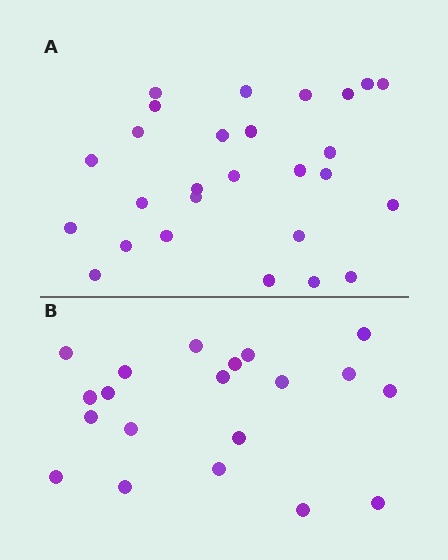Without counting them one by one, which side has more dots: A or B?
Region A (the top region) has more dots.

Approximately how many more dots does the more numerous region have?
Region A has roughly 8 or so more dots than region B.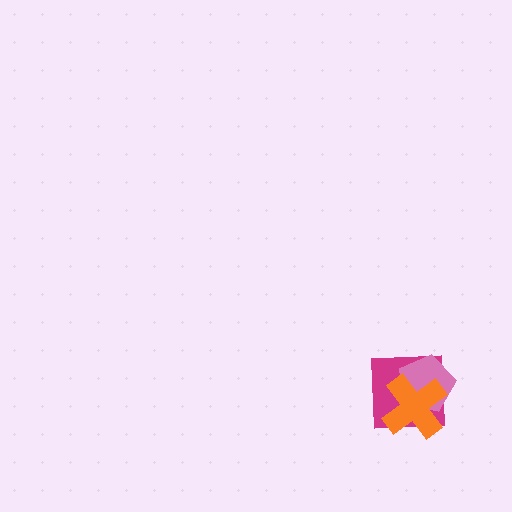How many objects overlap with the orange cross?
2 objects overlap with the orange cross.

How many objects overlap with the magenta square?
2 objects overlap with the magenta square.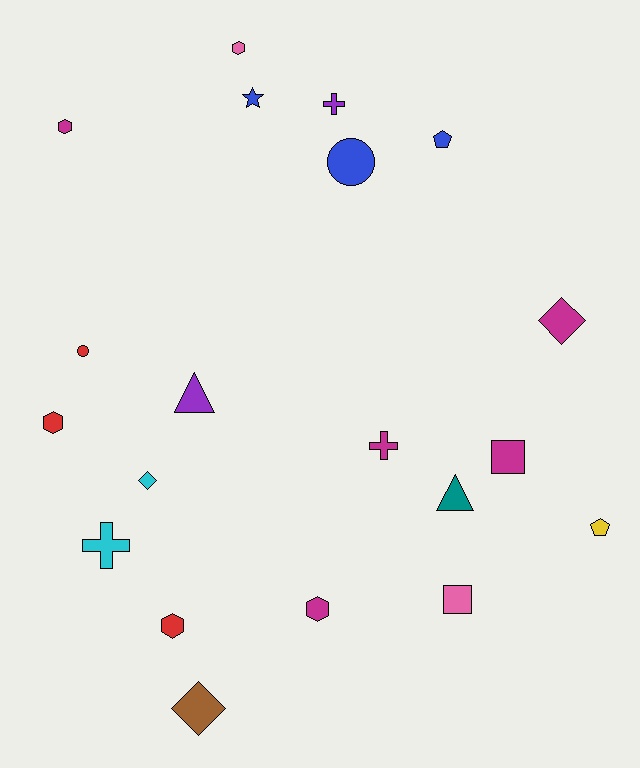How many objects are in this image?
There are 20 objects.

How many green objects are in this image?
There are no green objects.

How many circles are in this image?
There are 2 circles.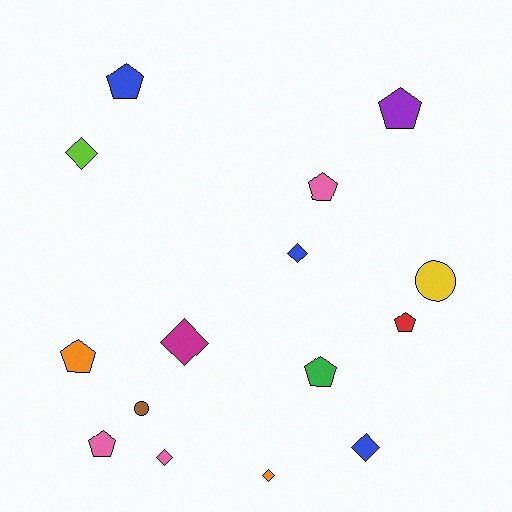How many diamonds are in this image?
There are 6 diamonds.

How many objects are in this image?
There are 15 objects.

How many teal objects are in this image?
There are no teal objects.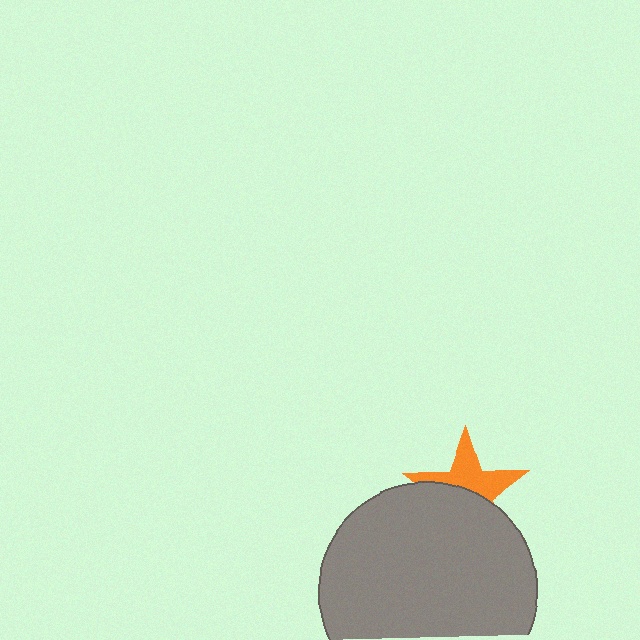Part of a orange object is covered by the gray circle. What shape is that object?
It is a star.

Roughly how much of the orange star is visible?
About half of it is visible (roughly 48%).